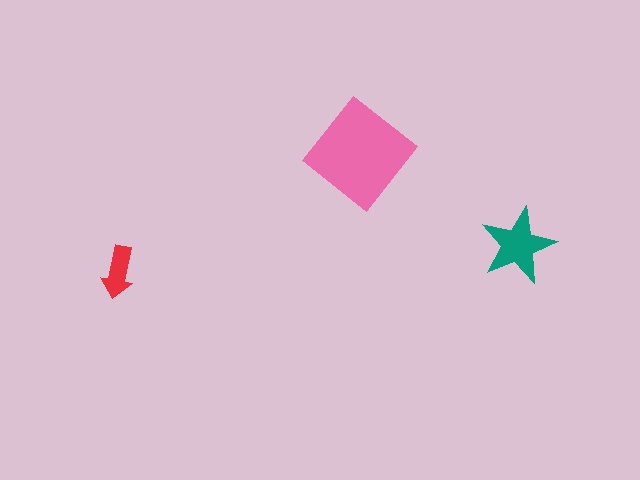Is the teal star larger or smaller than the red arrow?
Larger.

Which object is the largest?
The pink diamond.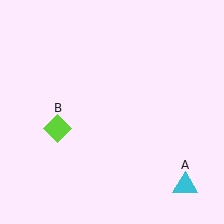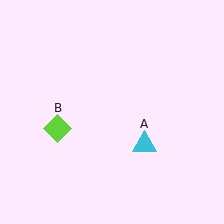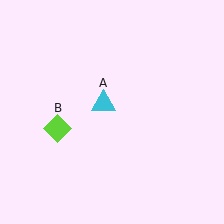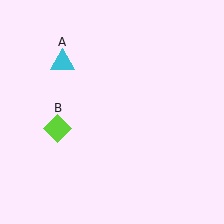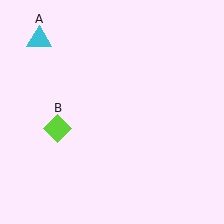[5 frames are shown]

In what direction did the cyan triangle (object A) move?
The cyan triangle (object A) moved up and to the left.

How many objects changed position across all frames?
1 object changed position: cyan triangle (object A).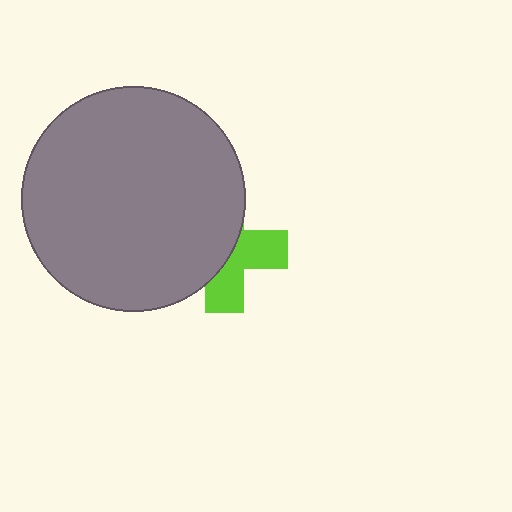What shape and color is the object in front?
The object in front is a gray circle.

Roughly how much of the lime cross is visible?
A small part of it is visible (roughly 44%).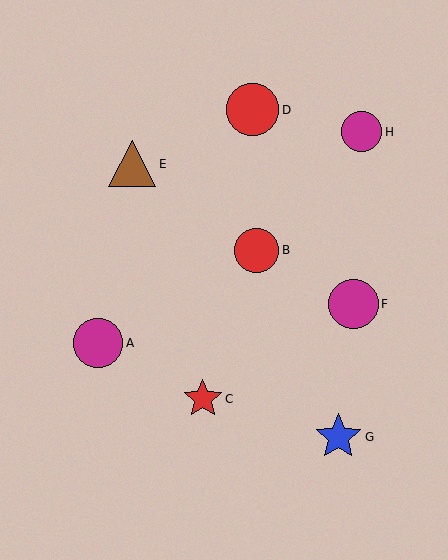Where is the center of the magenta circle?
The center of the magenta circle is at (354, 304).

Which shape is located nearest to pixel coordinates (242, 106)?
The red circle (labeled D) at (253, 110) is nearest to that location.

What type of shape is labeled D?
Shape D is a red circle.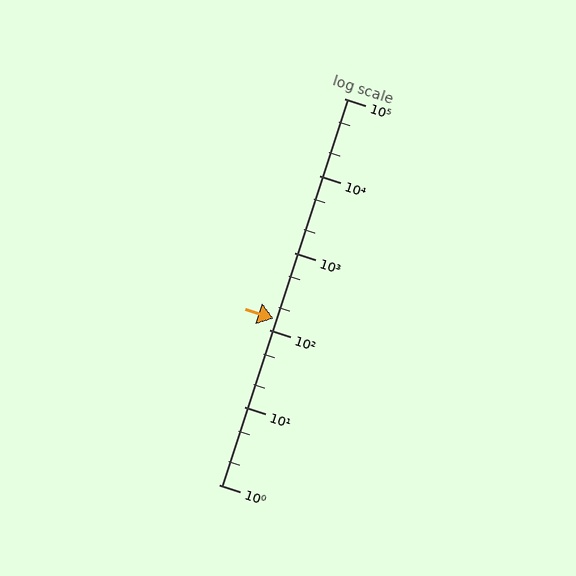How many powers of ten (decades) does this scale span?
The scale spans 5 decades, from 1 to 100000.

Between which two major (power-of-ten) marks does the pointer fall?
The pointer is between 100 and 1000.